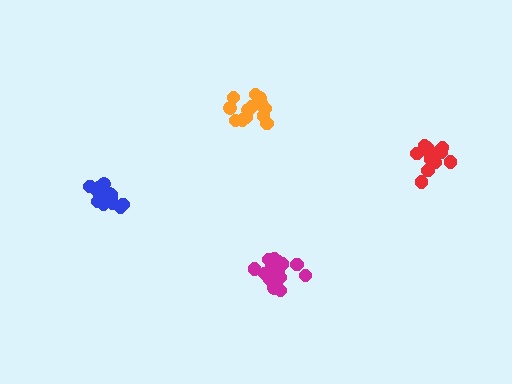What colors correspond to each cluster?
The clusters are colored: blue, orange, red, magenta.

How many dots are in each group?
Group 1: 19 dots, Group 2: 13 dots, Group 3: 13 dots, Group 4: 15 dots (60 total).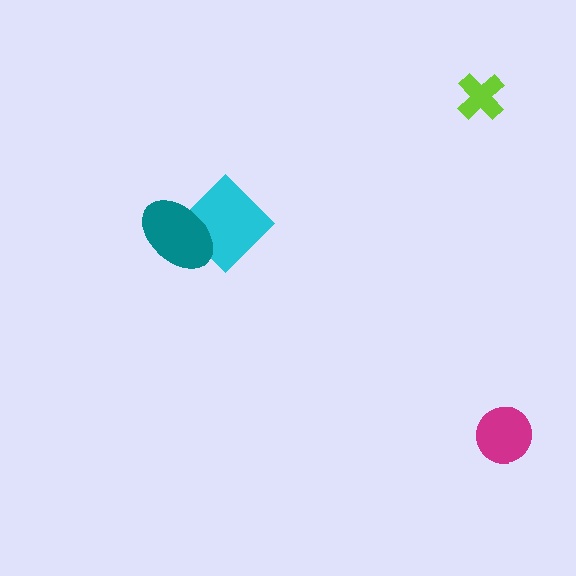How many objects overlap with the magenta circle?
0 objects overlap with the magenta circle.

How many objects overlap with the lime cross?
0 objects overlap with the lime cross.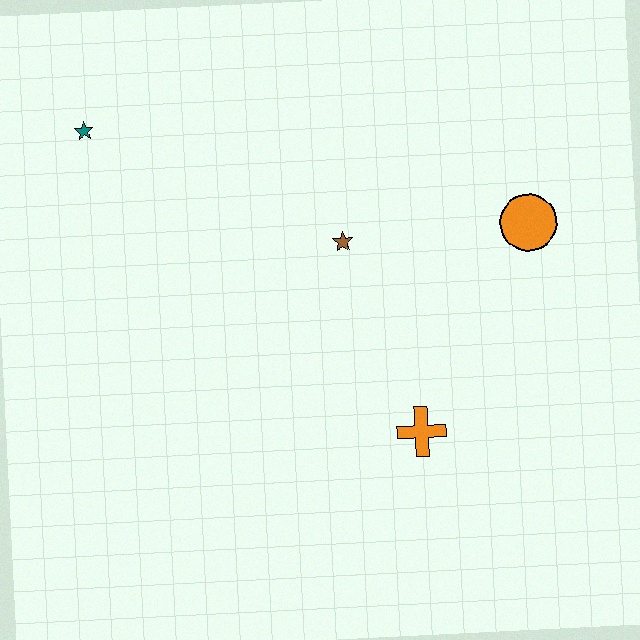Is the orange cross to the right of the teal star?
Yes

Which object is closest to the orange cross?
The brown star is closest to the orange cross.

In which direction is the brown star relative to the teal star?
The brown star is to the right of the teal star.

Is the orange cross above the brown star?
No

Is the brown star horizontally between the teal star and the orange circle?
Yes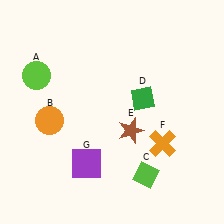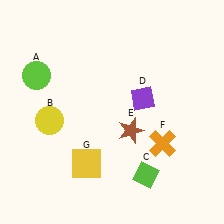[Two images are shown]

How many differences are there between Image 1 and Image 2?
There are 3 differences between the two images.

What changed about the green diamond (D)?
In Image 1, D is green. In Image 2, it changed to purple.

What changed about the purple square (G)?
In Image 1, G is purple. In Image 2, it changed to yellow.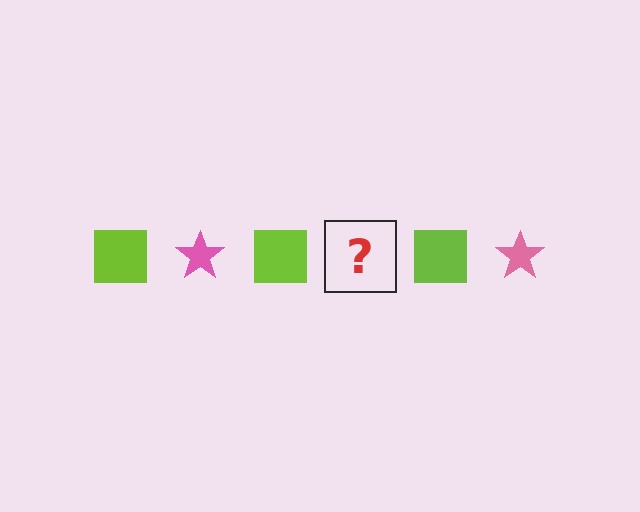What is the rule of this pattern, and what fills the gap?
The rule is that the pattern alternates between lime square and pink star. The gap should be filled with a pink star.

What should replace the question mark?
The question mark should be replaced with a pink star.